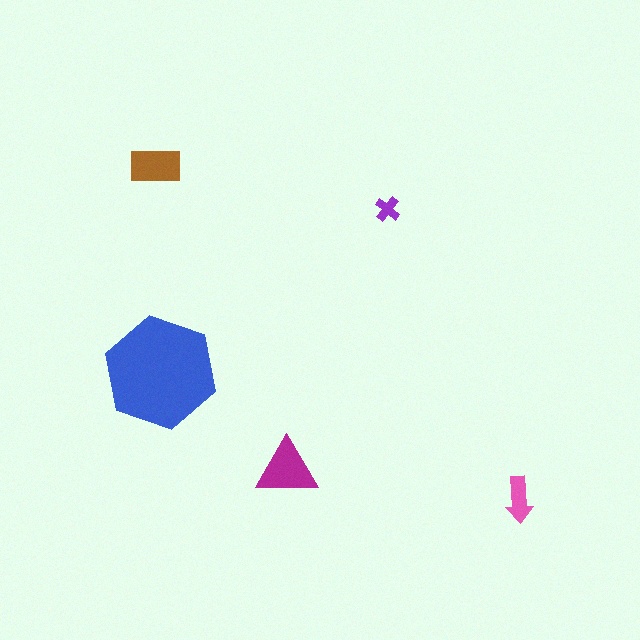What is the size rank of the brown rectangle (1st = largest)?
3rd.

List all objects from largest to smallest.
The blue hexagon, the magenta triangle, the brown rectangle, the pink arrow, the purple cross.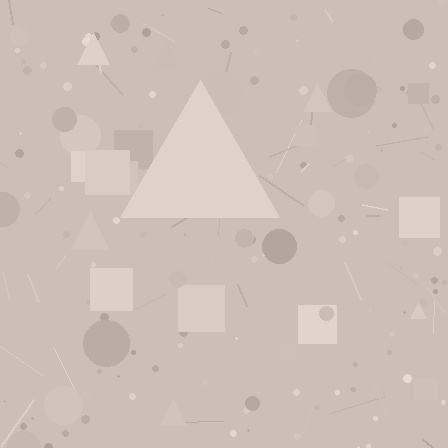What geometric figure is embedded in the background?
A triangle is embedded in the background.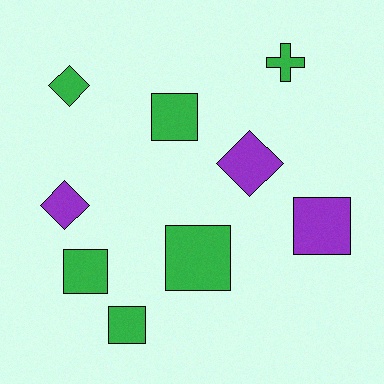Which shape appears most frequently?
Square, with 5 objects.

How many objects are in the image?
There are 9 objects.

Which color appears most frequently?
Green, with 6 objects.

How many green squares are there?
There are 4 green squares.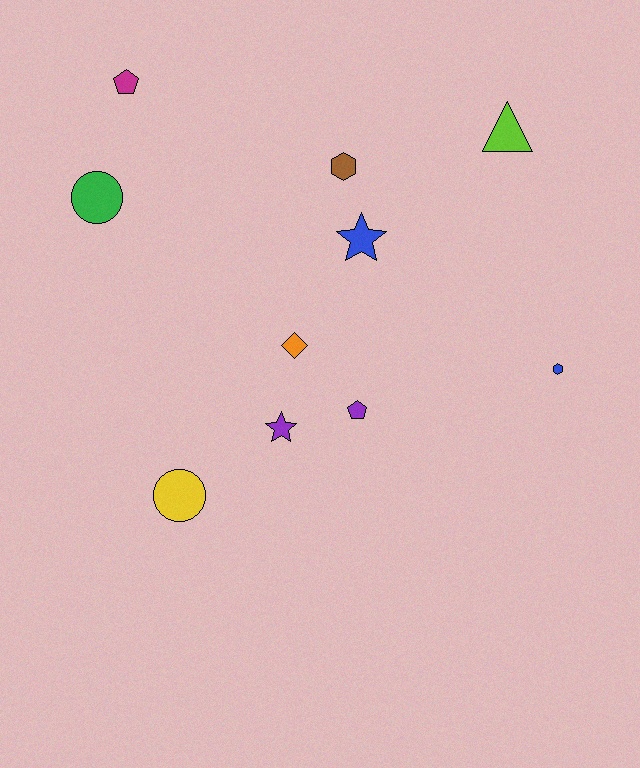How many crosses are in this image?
There are no crosses.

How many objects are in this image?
There are 10 objects.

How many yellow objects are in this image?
There is 1 yellow object.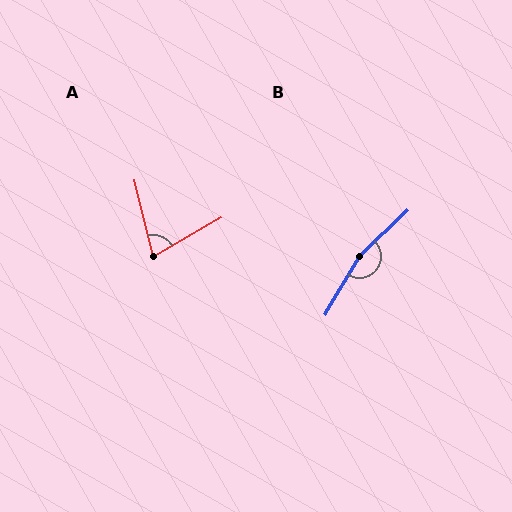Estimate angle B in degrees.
Approximately 164 degrees.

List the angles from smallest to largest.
A (74°), B (164°).